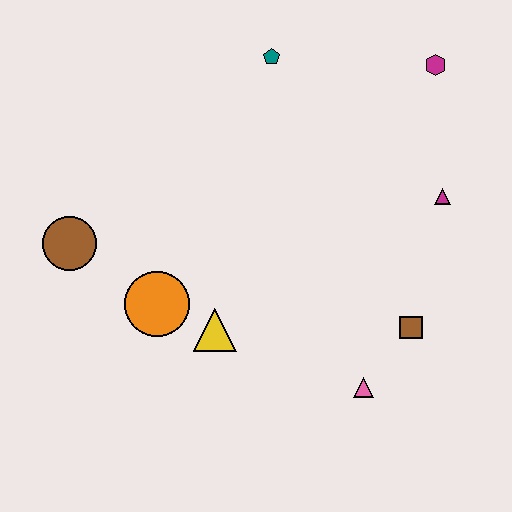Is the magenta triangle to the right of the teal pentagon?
Yes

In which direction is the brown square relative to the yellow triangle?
The brown square is to the right of the yellow triangle.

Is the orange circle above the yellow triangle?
Yes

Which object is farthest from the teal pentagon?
The pink triangle is farthest from the teal pentagon.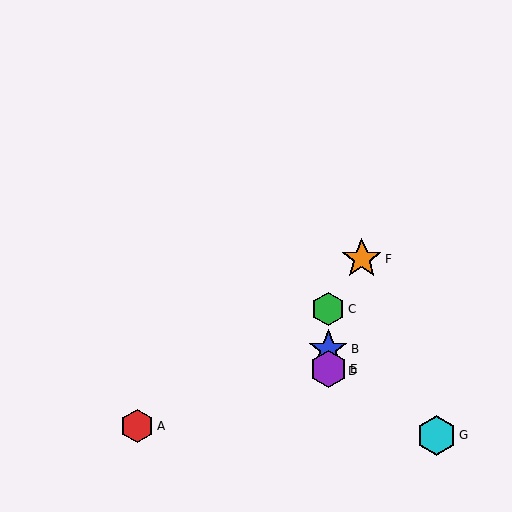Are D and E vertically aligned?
Yes, both are at x≈328.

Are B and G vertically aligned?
No, B is at x≈328 and G is at x≈436.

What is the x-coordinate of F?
Object F is at x≈362.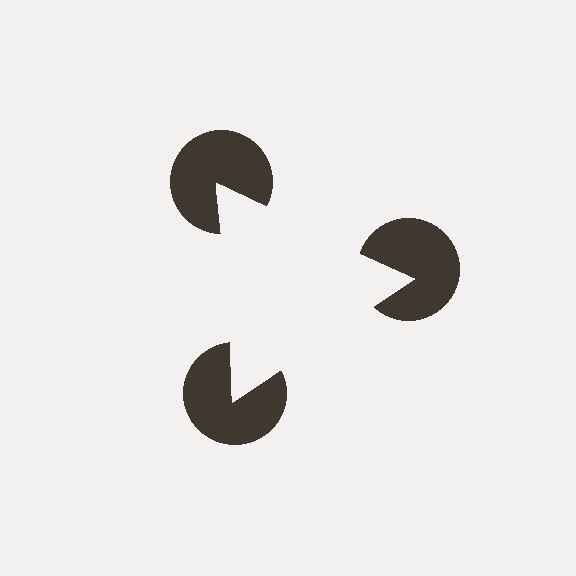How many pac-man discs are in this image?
There are 3 — one at each vertex of the illusory triangle.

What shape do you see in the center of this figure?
An illusory triangle — its edges are inferred from the aligned wedge cuts in the pac-man discs, not physically drawn.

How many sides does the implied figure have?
3 sides.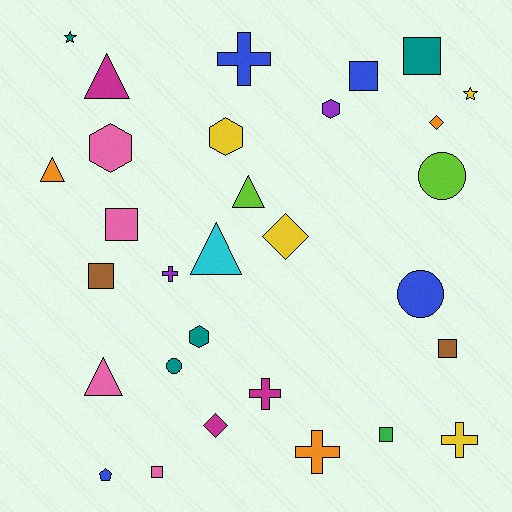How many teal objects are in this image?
There are 4 teal objects.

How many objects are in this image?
There are 30 objects.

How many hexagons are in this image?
There are 4 hexagons.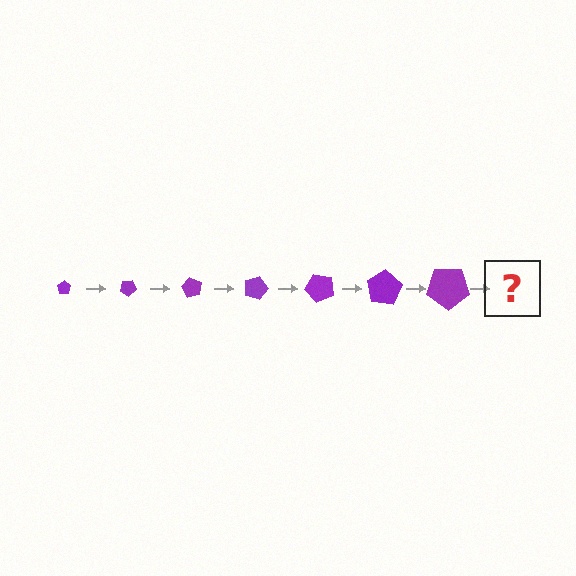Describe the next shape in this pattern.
It should be a pentagon, larger than the previous one and rotated 210 degrees from the start.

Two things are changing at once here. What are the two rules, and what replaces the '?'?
The two rules are that the pentagon grows larger each step and it rotates 30 degrees each step. The '?' should be a pentagon, larger than the previous one and rotated 210 degrees from the start.